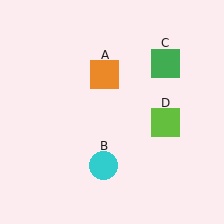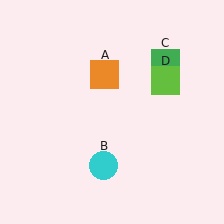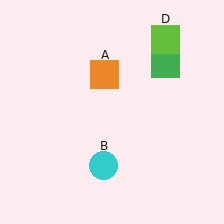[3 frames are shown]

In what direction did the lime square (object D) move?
The lime square (object D) moved up.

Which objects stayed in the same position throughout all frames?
Orange square (object A) and cyan circle (object B) and green square (object C) remained stationary.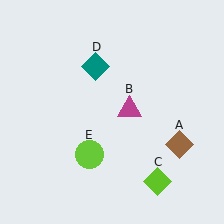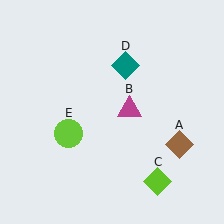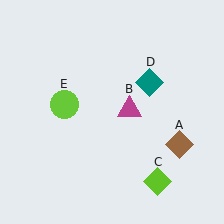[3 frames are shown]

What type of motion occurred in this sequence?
The teal diamond (object D), lime circle (object E) rotated clockwise around the center of the scene.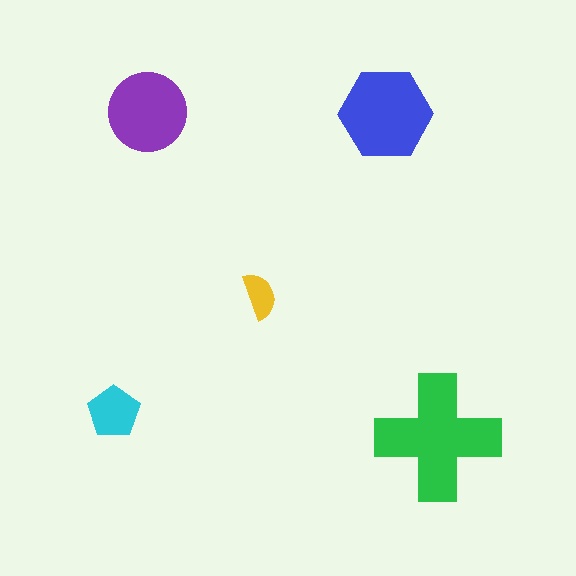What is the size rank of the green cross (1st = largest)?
1st.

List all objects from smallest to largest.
The yellow semicircle, the cyan pentagon, the purple circle, the blue hexagon, the green cross.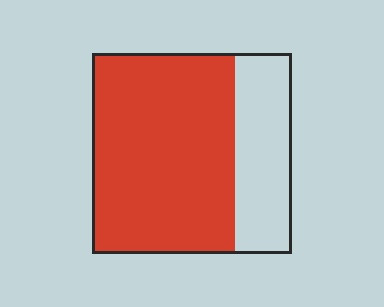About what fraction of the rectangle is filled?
About three quarters (3/4).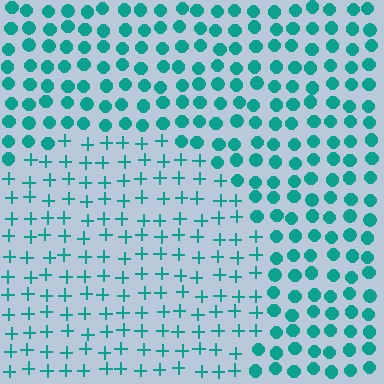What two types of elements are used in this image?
The image uses plus signs inside the circle region and circles outside it.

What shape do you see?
I see a circle.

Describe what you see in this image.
The image is filled with small teal elements arranged in a uniform grid. A circle-shaped region contains plus signs, while the surrounding area contains circles. The boundary is defined purely by the change in element shape.